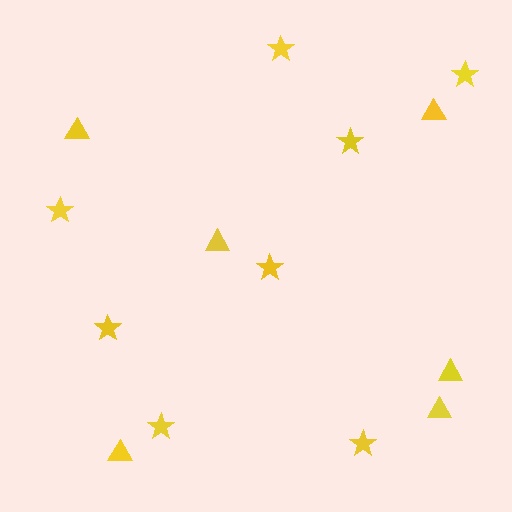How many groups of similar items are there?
There are 2 groups: one group of triangles (6) and one group of stars (8).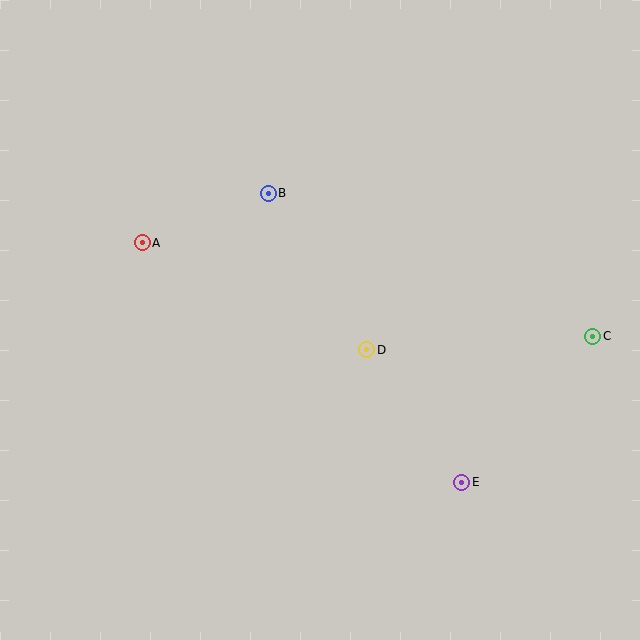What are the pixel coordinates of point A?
Point A is at (142, 243).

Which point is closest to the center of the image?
Point D at (367, 350) is closest to the center.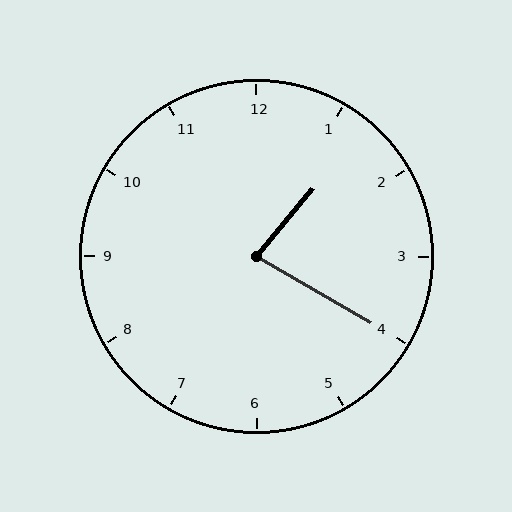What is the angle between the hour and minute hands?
Approximately 80 degrees.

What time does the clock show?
1:20.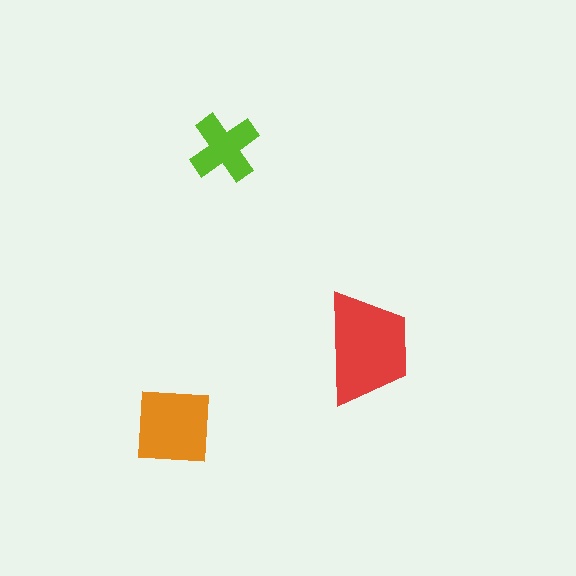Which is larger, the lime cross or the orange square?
The orange square.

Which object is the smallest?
The lime cross.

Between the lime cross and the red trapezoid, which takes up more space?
The red trapezoid.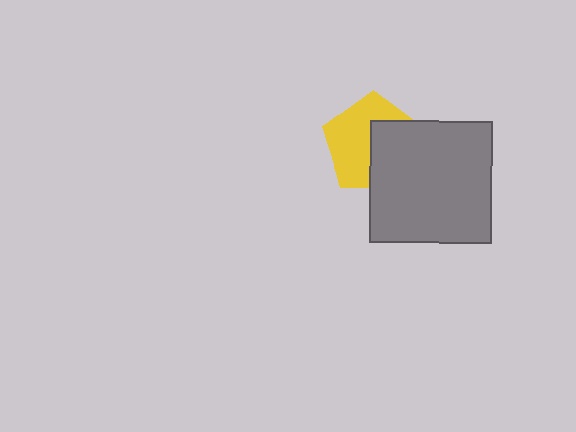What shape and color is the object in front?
The object in front is a gray square.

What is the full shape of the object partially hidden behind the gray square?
The partially hidden object is a yellow pentagon.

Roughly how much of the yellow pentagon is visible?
About half of it is visible (roughly 57%).